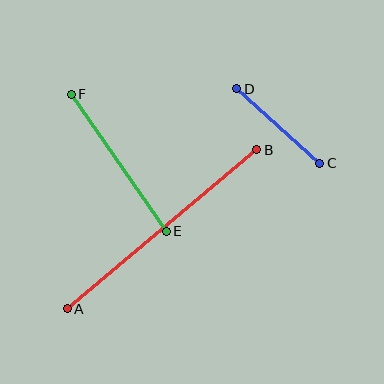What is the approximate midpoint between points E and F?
The midpoint is at approximately (119, 163) pixels.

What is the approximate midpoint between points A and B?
The midpoint is at approximately (162, 229) pixels.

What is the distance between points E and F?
The distance is approximately 167 pixels.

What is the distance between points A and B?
The distance is approximately 248 pixels.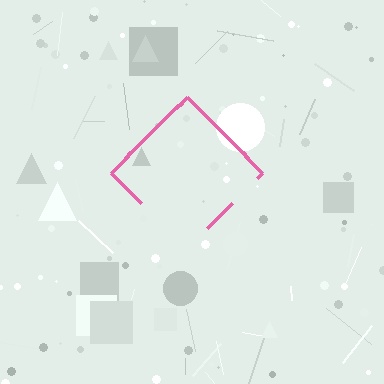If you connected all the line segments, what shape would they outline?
They would outline a diamond.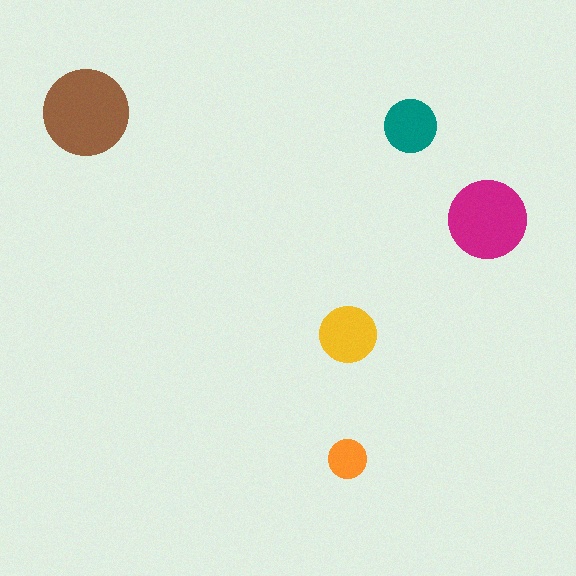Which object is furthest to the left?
The brown circle is leftmost.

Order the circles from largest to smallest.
the brown one, the magenta one, the yellow one, the teal one, the orange one.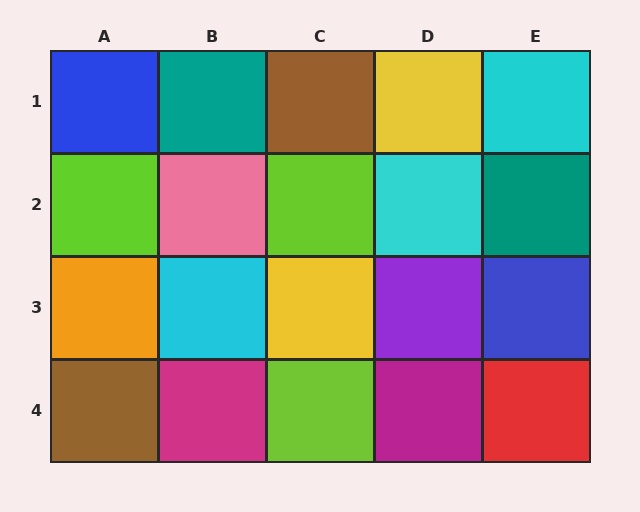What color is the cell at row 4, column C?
Lime.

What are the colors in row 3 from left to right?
Orange, cyan, yellow, purple, blue.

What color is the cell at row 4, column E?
Red.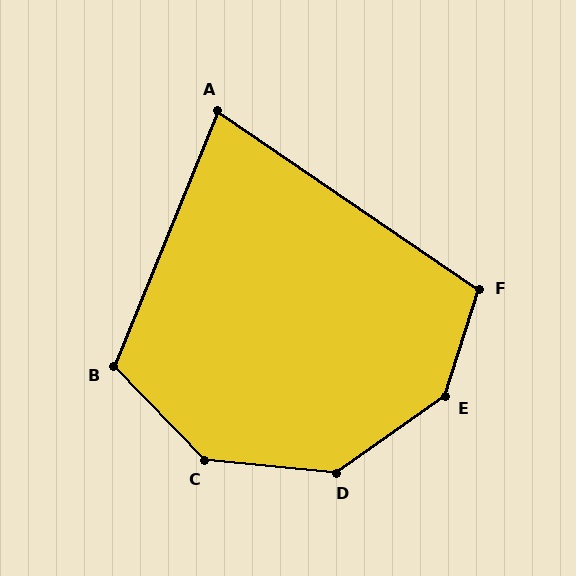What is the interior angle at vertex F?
Approximately 107 degrees (obtuse).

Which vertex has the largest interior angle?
E, at approximately 142 degrees.